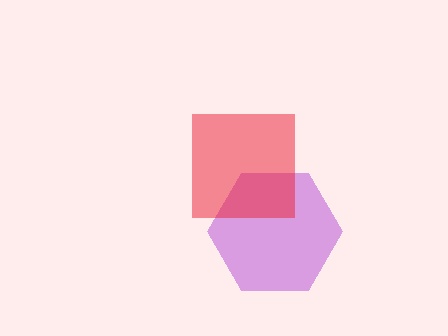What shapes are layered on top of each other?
The layered shapes are: a purple hexagon, a red square.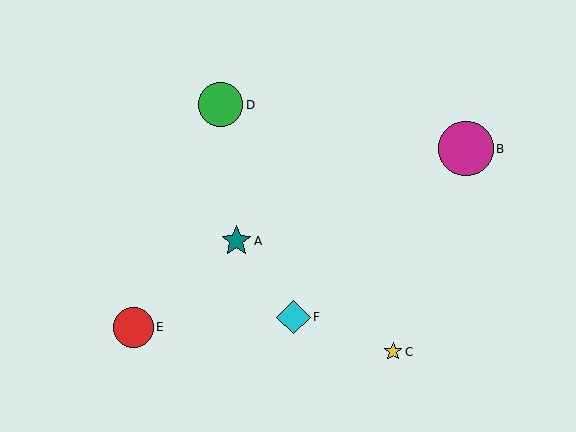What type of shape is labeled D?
Shape D is a green circle.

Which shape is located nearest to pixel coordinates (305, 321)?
The cyan diamond (labeled F) at (293, 317) is nearest to that location.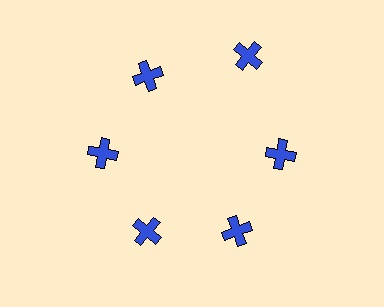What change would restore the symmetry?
The symmetry would be restored by moving it inward, back onto the ring so that all 6 crosses sit at equal angles and equal distance from the center.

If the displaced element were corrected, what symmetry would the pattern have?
It would have 6-fold rotational symmetry — the pattern would map onto itself every 60 degrees.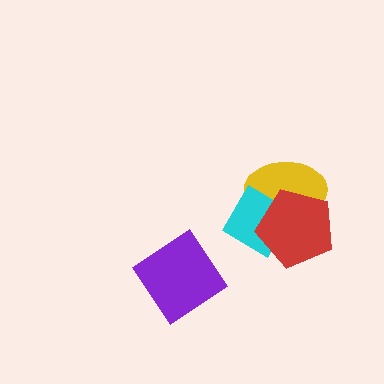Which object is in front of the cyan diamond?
The red pentagon is in front of the cyan diamond.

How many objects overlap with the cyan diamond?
2 objects overlap with the cyan diamond.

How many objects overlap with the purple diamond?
0 objects overlap with the purple diamond.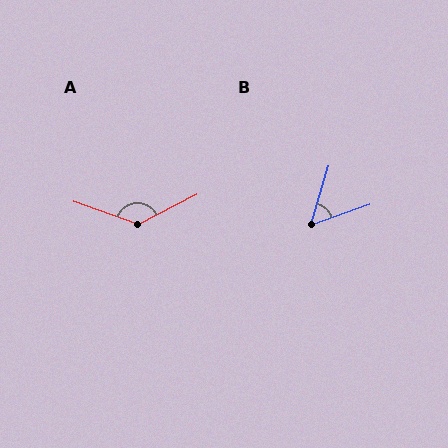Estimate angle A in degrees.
Approximately 133 degrees.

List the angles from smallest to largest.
B (54°), A (133°).